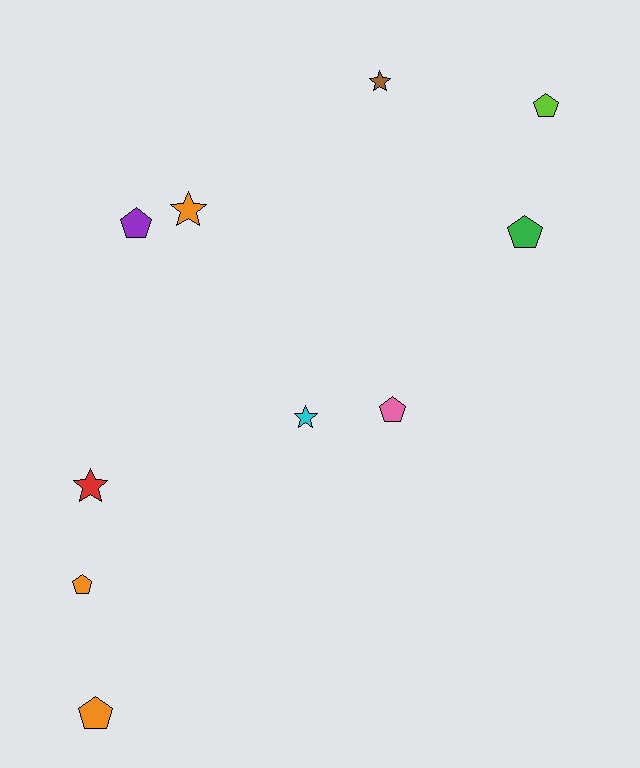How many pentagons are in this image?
There are 6 pentagons.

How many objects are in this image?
There are 10 objects.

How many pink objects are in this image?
There is 1 pink object.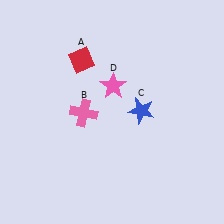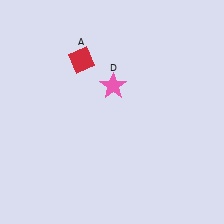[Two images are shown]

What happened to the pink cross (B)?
The pink cross (B) was removed in Image 2. It was in the bottom-left area of Image 1.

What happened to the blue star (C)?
The blue star (C) was removed in Image 2. It was in the top-right area of Image 1.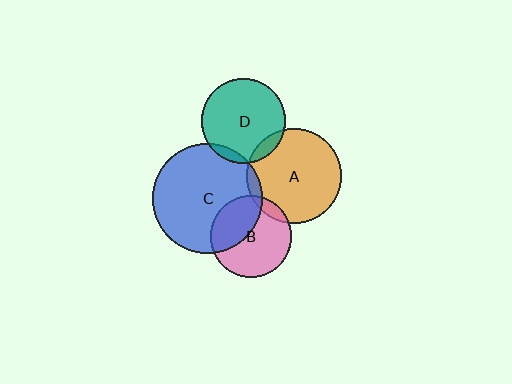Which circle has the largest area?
Circle C (blue).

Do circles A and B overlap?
Yes.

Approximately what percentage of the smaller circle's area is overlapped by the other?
Approximately 10%.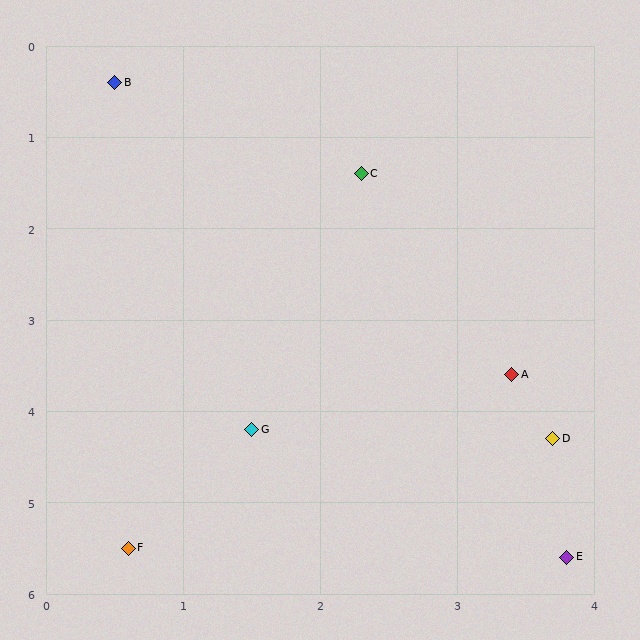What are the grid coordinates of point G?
Point G is at approximately (1.5, 4.2).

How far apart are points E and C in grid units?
Points E and C are about 4.5 grid units apart.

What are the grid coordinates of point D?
Point D is at approximately (3.7, 4.3).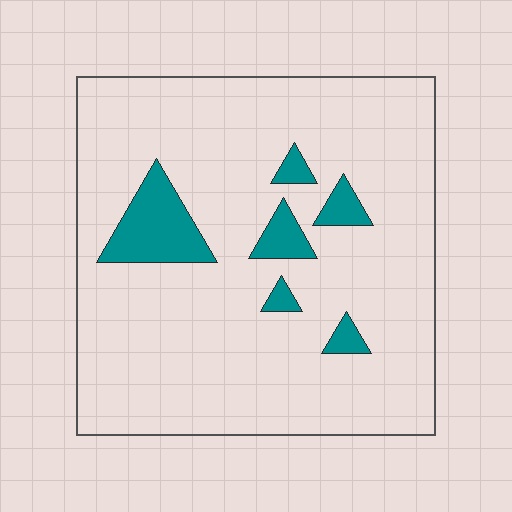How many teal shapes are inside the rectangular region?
6.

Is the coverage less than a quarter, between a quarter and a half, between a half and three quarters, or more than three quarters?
Less than a quarter.